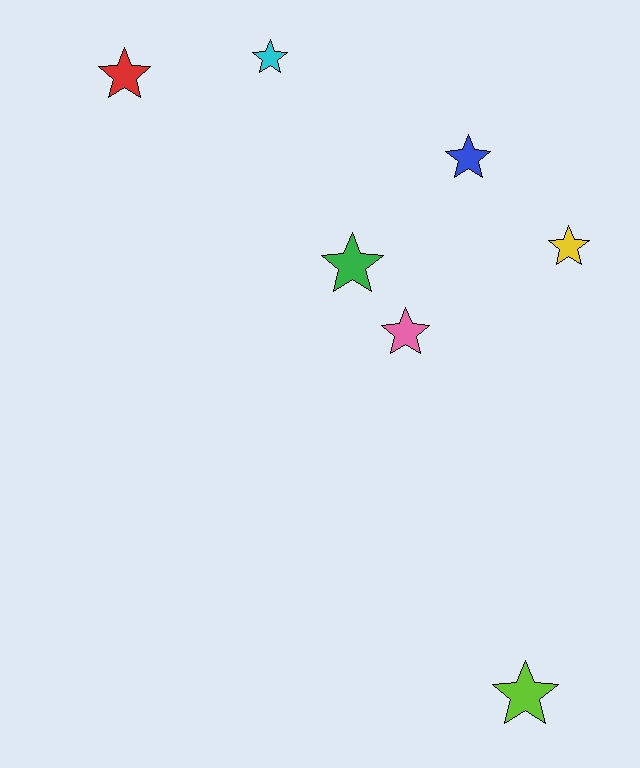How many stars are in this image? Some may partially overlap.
There are 7 stars.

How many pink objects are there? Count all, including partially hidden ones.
There is 1 pink object.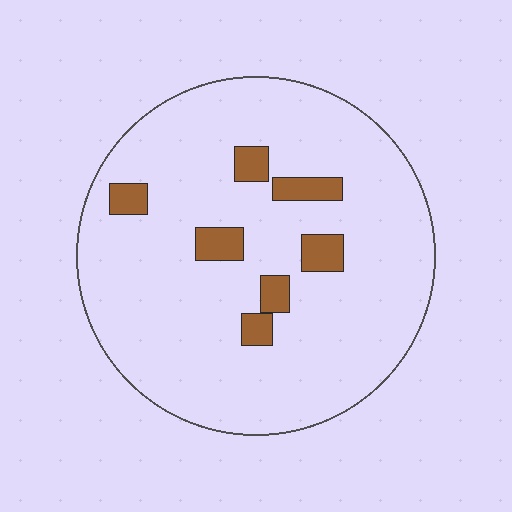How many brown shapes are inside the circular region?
7.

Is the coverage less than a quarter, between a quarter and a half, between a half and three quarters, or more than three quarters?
Less than a quarter.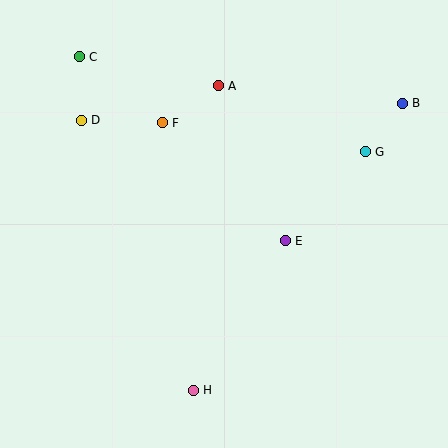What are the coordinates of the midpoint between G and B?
The midpoint between G and B is at (384, 128).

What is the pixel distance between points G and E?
The distance between G and E is 120 pixels.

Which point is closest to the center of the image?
Point E at (285, 241) is closest to the center.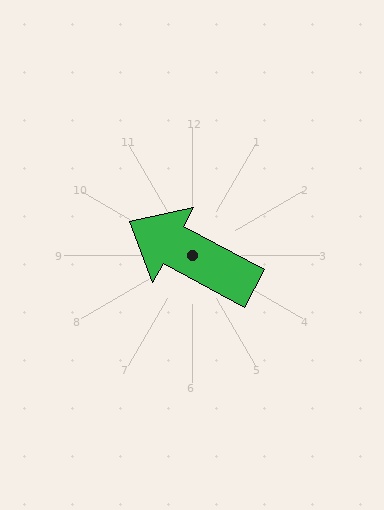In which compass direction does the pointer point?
Northwest.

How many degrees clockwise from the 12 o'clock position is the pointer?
Approximately 298 degrees.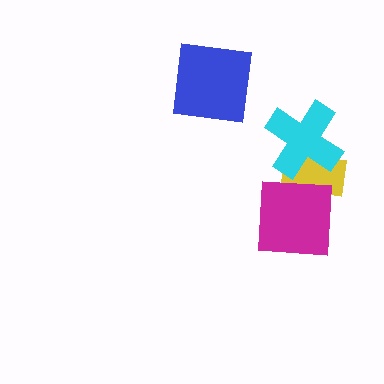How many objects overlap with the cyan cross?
2 objects overlap with the cyan cross.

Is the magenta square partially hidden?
No, no other shape covers it.